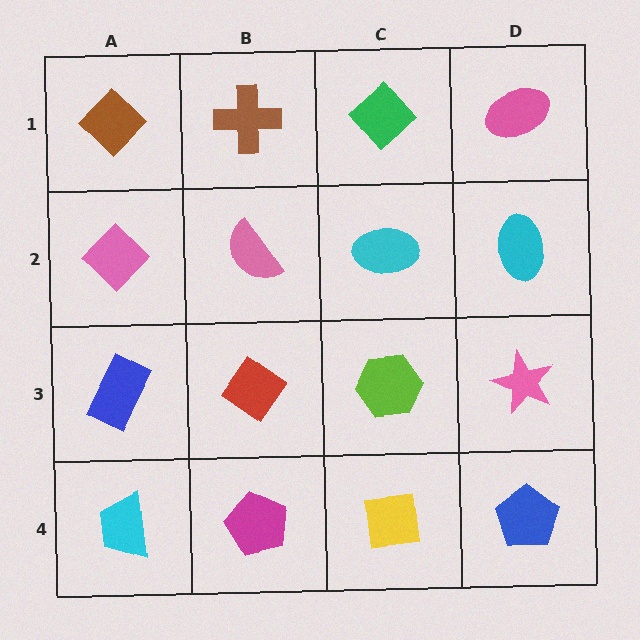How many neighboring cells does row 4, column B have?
3.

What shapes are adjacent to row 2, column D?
A pink ellipse (row 1, column D), a pink star (row 3, column D), a cyan ellipse (row 2, column C).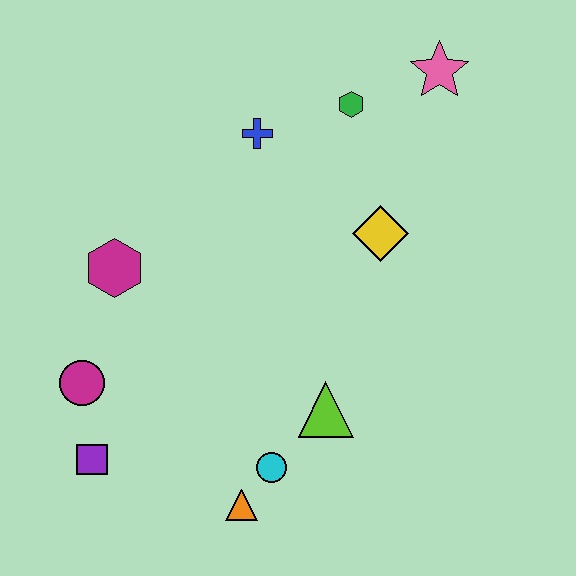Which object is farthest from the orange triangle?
The pink star is farthest from the orange triangle.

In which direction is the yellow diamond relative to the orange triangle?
The yellow diamond is above the orange triangle.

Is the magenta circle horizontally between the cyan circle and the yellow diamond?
No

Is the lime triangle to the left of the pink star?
Yes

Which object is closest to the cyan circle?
The orange triangle is closest to the cyan circle.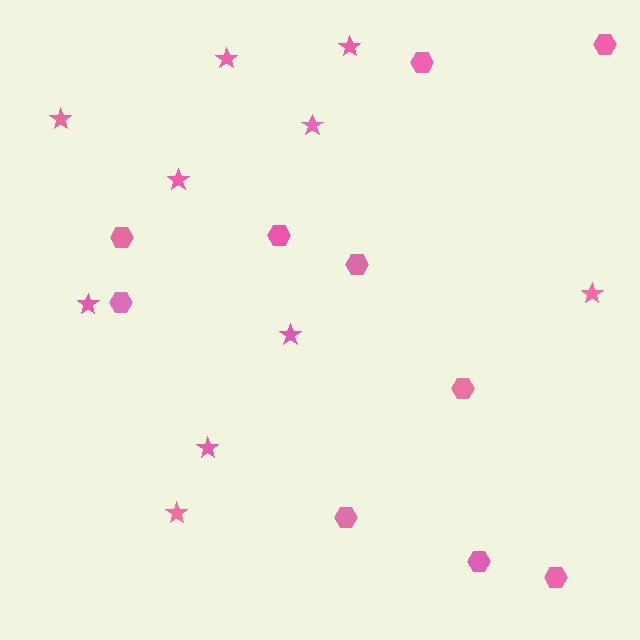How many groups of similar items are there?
There are 2 groups: one group of stars (10) and one group of hexagons (10).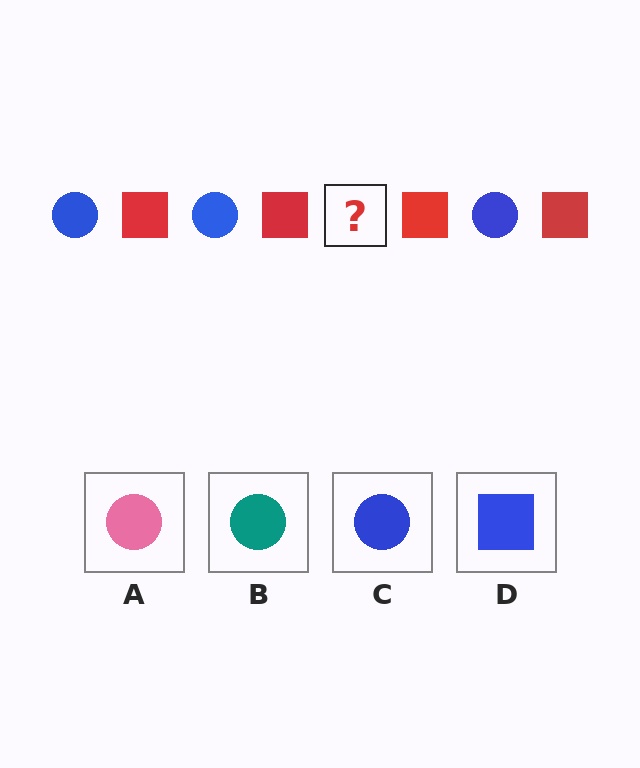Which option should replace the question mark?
Option C.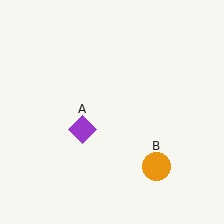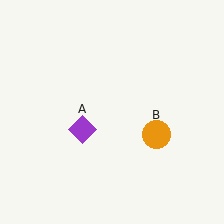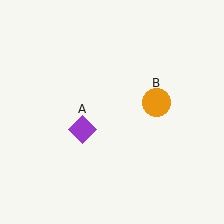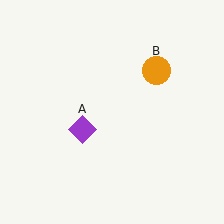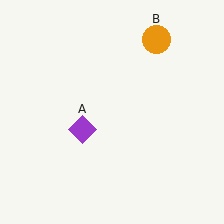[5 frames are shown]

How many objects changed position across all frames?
1 object changed position: orange circle (object B).